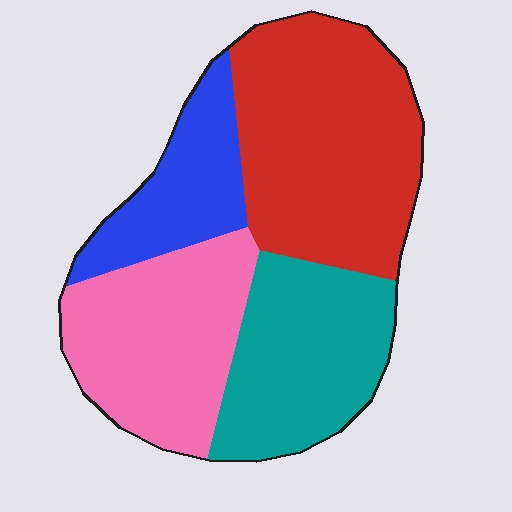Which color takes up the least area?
Blue, at roughly 15%.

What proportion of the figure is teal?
Teal covers around 25% of the figure.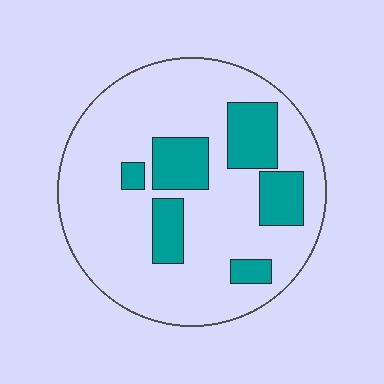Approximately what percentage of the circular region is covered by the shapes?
Approximately 20%.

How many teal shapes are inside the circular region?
6.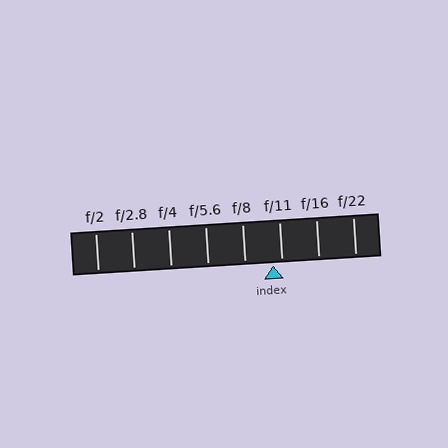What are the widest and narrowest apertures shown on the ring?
The widest aperture shown is f/2 and the narrowest is f/22.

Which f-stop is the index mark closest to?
The index mark is closest to f/11.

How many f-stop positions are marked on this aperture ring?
There are 8 f-stop positions marked.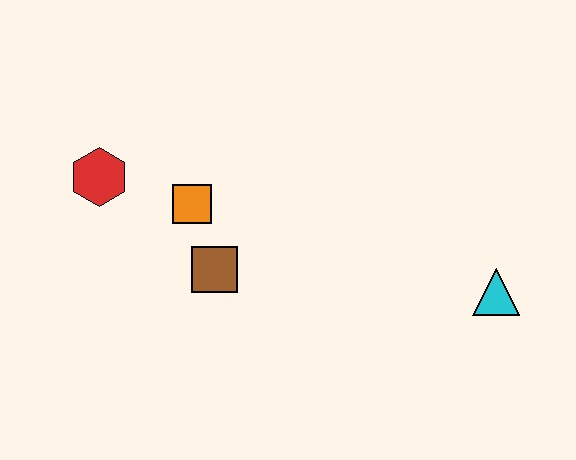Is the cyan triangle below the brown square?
Yes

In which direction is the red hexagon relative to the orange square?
The red hexagon is to the left of the orange square.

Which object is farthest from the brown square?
The cyan triangle is farthest from the brown square.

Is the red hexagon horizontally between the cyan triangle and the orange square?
No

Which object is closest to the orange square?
The brown square is closest to the orange square.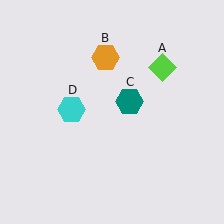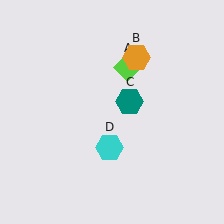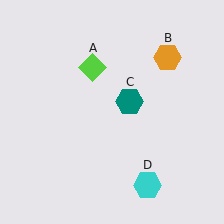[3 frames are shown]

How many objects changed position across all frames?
3 objects changed position: lime diamond (object A), orange hexagon (object B), cyan hexagon (object D).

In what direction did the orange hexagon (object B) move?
The orange hexagon (object B) moved right.